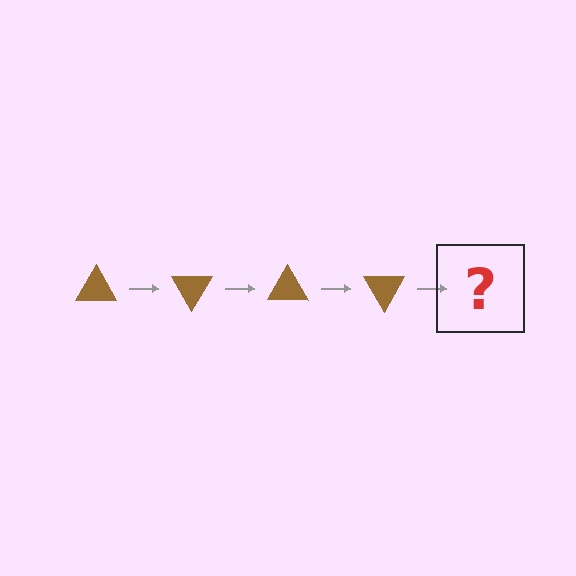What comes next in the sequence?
The next element should be a brown triangle rotated 240 degrees.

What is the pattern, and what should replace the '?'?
The pattern is that the triangle rotates 60 degrees each step. The '?' should be a brown triangle rotated 240 degrees.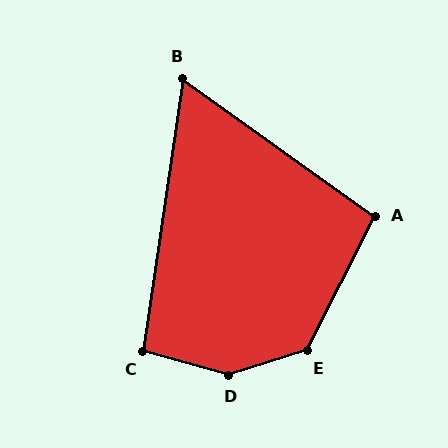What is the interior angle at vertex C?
Approximately 97 degrees (obtuse).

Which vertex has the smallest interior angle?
B, at approximately 63 degrees.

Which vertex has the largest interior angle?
D, at approximately 147 degrees.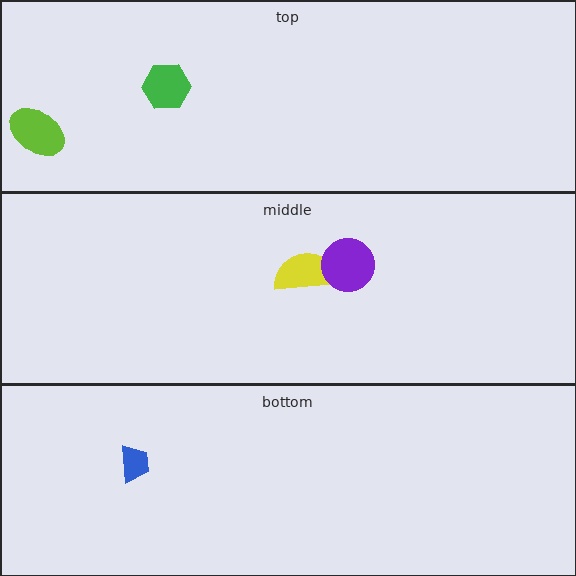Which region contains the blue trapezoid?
The bottom region.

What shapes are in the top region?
The lime ellipse, the green hexagon.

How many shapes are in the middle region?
2.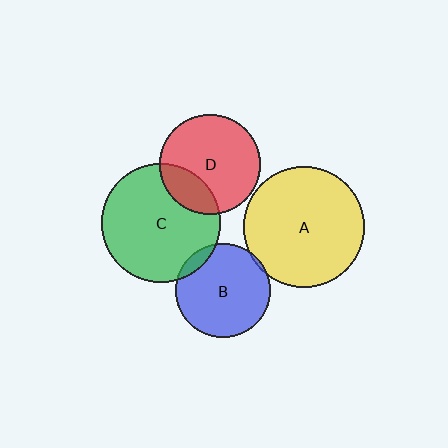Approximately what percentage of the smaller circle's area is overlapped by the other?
Approximately 25%.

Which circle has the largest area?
Circle A (yellow).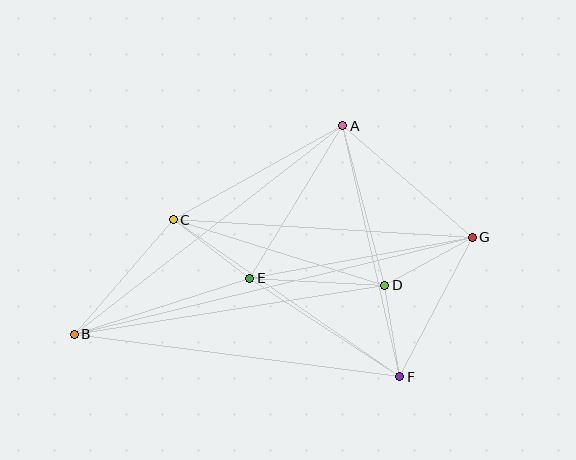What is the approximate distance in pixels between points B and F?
The distance between B and F is approximately 328 pixels.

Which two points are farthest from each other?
Points B and G are farthest from each other.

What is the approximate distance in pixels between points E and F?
The distance between E and F is approximately 179 pixels.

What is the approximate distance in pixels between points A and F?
The distance between A and F is approximately 257 pixels.